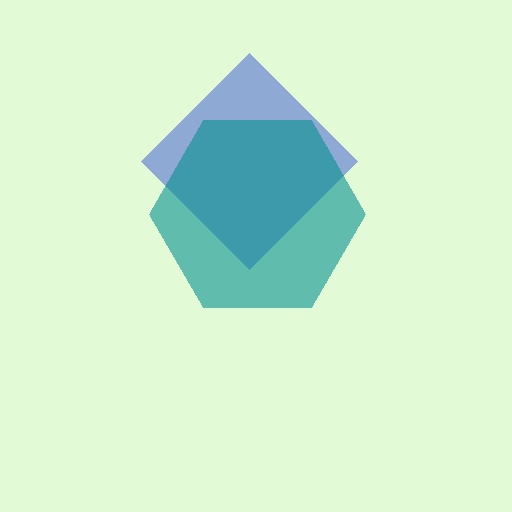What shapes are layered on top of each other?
The layered shapes are: a blue diamond, a teal hexagon.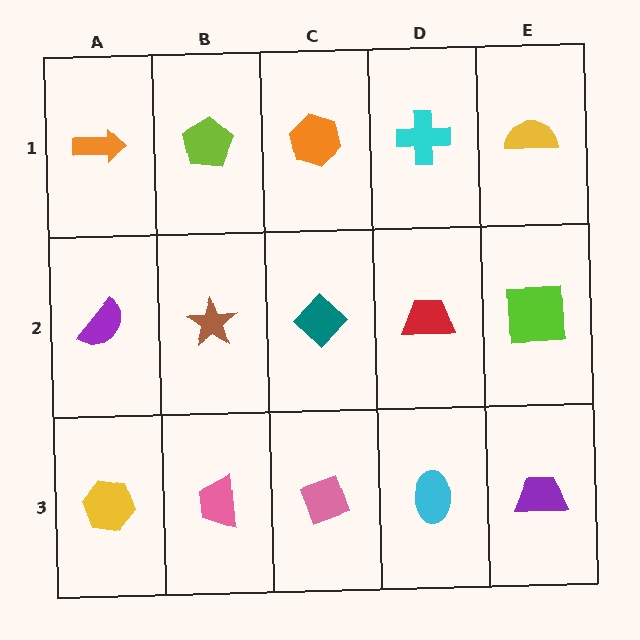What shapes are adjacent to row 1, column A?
A purple semicircle (row 2, column A), a lime pentagon (row 1, column B).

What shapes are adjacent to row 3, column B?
A brown star (row 2, column B), a yellow hexagon (row 3, column A), a pink diamond (row 3, column C).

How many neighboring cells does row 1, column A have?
2.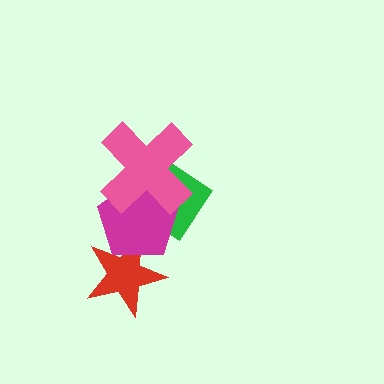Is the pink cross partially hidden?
No, no other shape covers it.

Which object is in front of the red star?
The magenta pentagon is in front of the red star.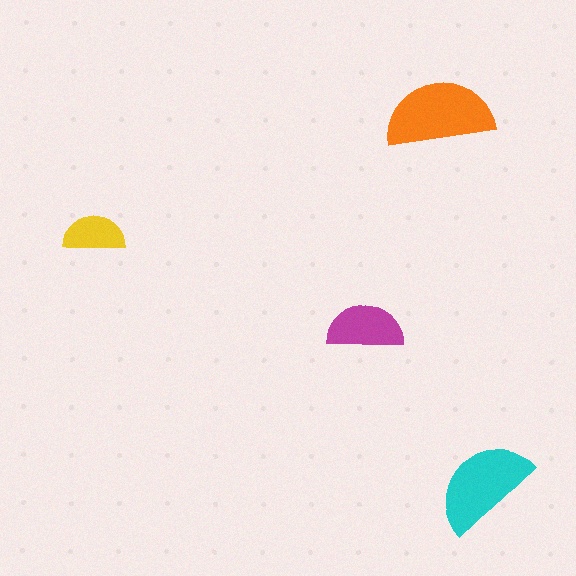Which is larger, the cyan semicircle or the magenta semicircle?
The cyan one.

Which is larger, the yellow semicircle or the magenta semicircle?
The magenta one.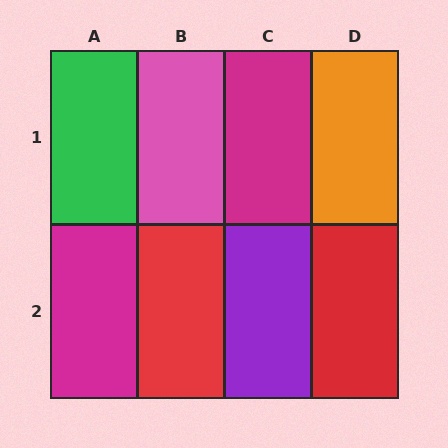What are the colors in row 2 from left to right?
Magenta, red, purple, red.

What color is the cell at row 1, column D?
Orange.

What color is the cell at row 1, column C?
Magenta.